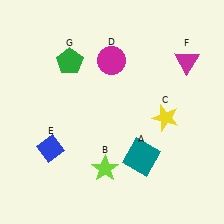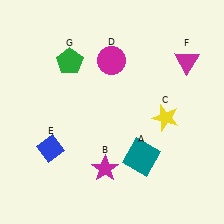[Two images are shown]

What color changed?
The star (B) changed from lime in Image 1 to magenta in Image 2.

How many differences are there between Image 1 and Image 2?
There is 1 difference between the two images.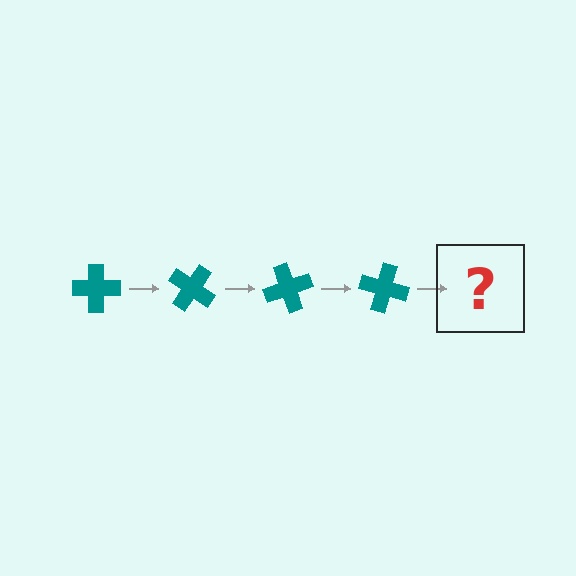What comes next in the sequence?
The next element should be a teal cross rotated 140 degrees.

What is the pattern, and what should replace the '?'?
The pattern is that the cross rotates 35 degrees each step. The '?' should be a teal cross rotated 140 degrees.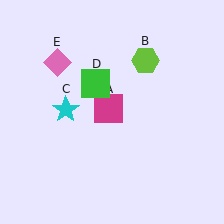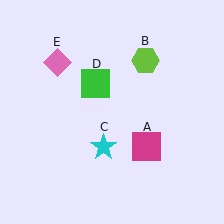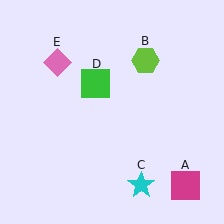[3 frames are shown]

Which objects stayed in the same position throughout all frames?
Lime hexagon (object B) and green square (object D) and pink diamond (object E) remained stationary.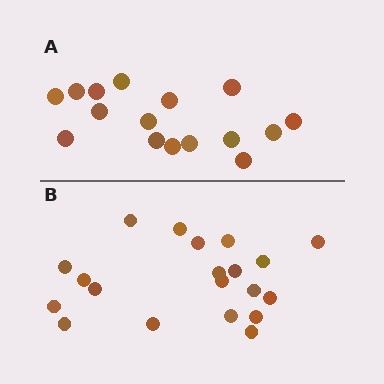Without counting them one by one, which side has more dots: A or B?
Region B (the bottom region) has more dots.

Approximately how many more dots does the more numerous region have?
Region B has about 4 more dots than region A.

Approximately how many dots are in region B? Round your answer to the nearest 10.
About 20 dots.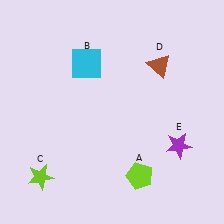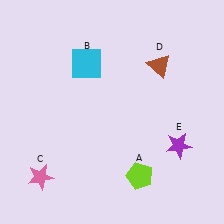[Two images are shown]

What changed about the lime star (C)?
In Image 1, C is lime. In Image 2, it changed to pink.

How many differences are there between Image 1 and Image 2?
There is 1 difference between the two images.